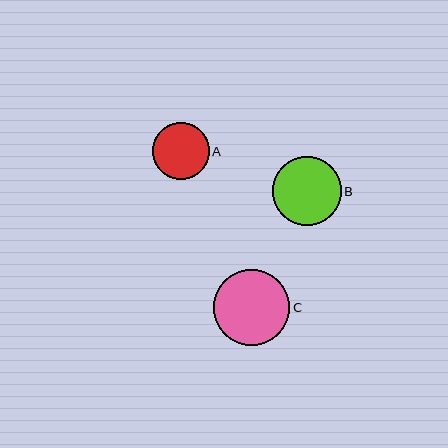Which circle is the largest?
Circle C is the largest with a size of approximately 76 pixels.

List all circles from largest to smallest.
From largest to smallest: C, B, A.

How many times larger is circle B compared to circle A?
Circle B is approximately 1.2 times the size of circle A.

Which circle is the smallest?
Circle A is the smallest with a size of approximately 57 pixels.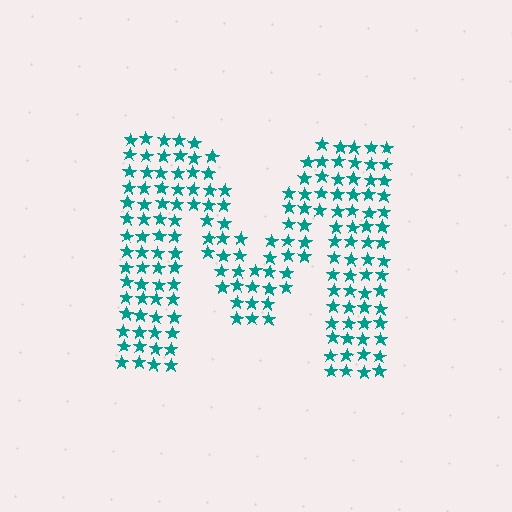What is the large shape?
The large shape is the letter M.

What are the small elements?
The small elements are stars.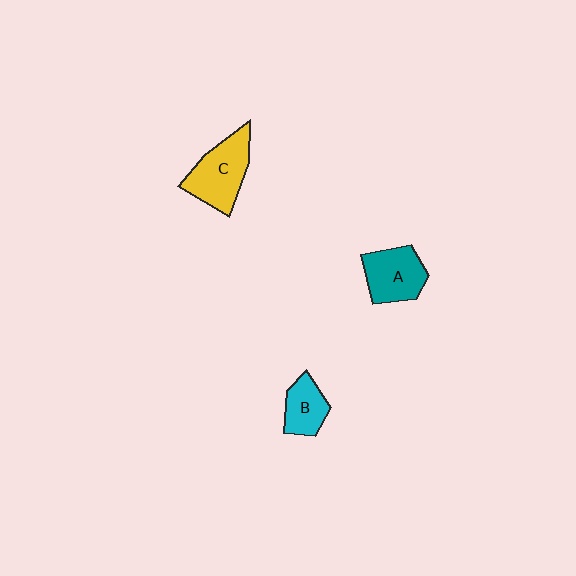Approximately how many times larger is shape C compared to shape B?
Approximately 1.7 times.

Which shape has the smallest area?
Shape B (cyan).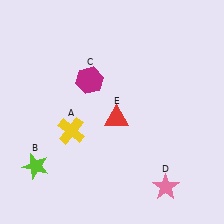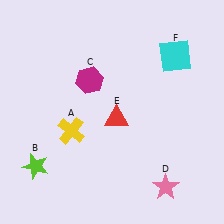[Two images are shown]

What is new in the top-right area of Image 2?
A cyan square (F) was added in the top-right area of Image 2.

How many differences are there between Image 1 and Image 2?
There is 1 difference between the two images.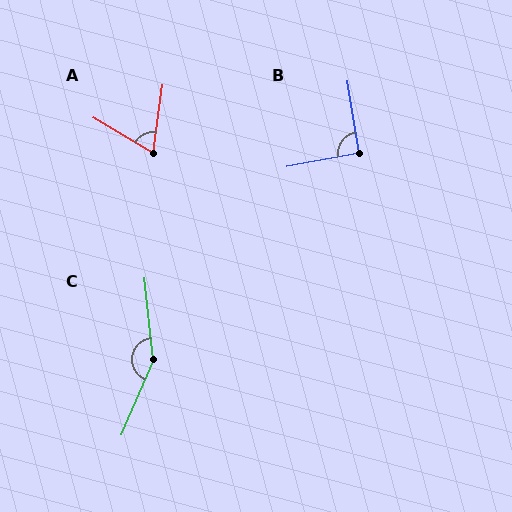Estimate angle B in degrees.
Approximately 91 degrees.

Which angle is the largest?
C, at approximately 151 degrees.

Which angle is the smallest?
A, at approximately 68 degrees.